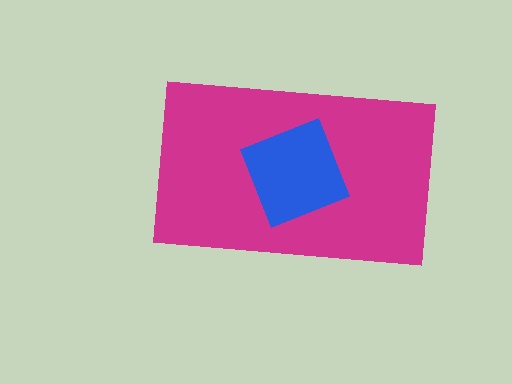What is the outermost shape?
The magenta rectangle.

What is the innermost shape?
The blue diamond.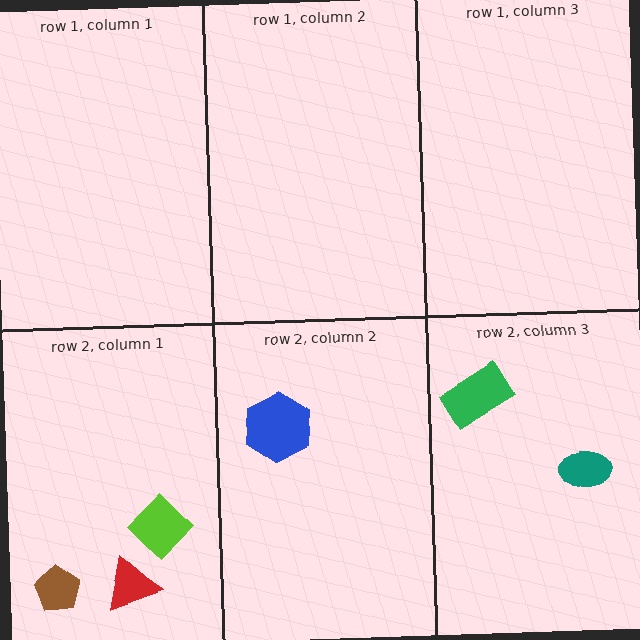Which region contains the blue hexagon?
The row 2, column 2 region.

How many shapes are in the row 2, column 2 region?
1.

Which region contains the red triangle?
The row 2, column 1 region.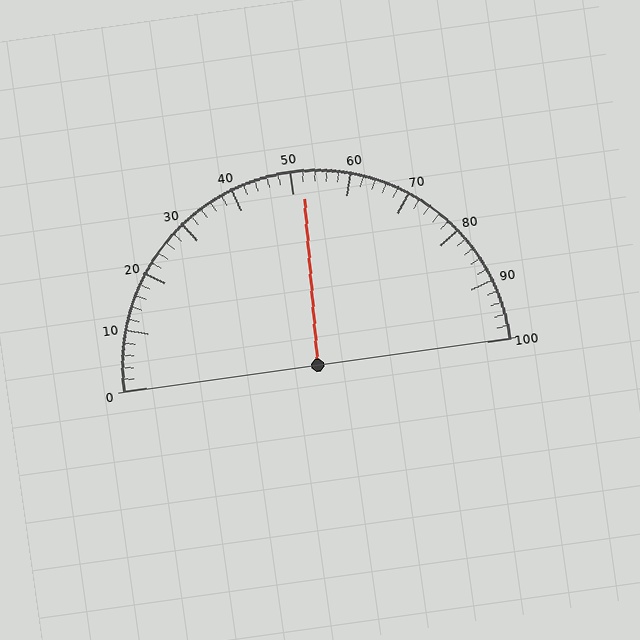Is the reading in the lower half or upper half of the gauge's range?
The reading is in the upper half of the range (0 to 100).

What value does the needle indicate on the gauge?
The needle indicates approximately 52.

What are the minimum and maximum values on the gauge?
The gauge ranges from 0 to 100.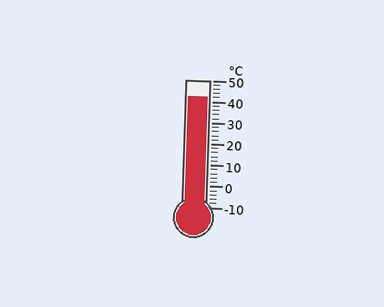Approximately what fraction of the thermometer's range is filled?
The thermometer is filled to approximately 85% of its range.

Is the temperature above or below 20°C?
The temperature is above 20°C.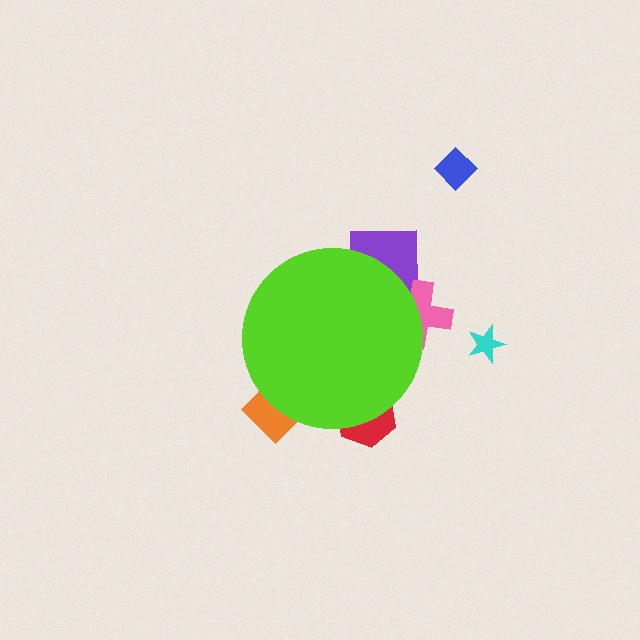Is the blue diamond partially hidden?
No, the blue diamond is fully visible.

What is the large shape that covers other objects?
A lime circle.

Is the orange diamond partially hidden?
Yes, the orange diamond is partially hidden behind the lime circle.